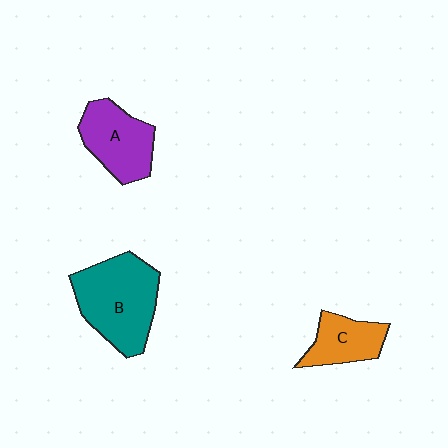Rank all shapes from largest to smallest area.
From largest to smallest: B (teal), A (purple), C (orange).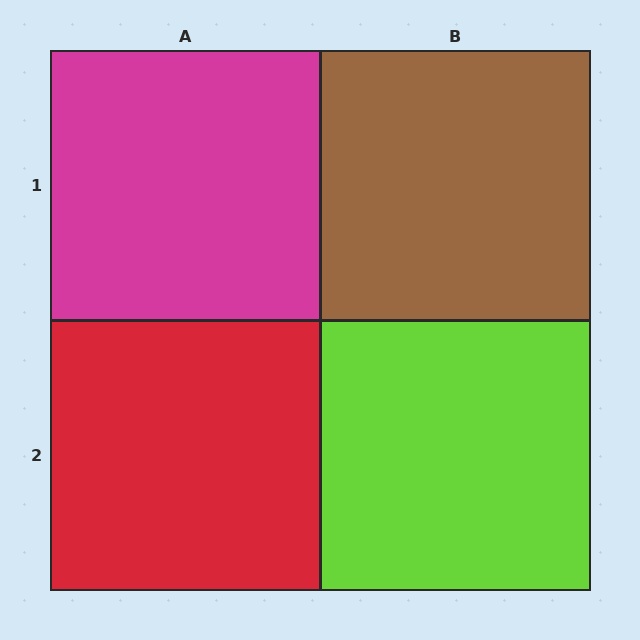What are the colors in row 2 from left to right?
Red, lime.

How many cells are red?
1 cell is red.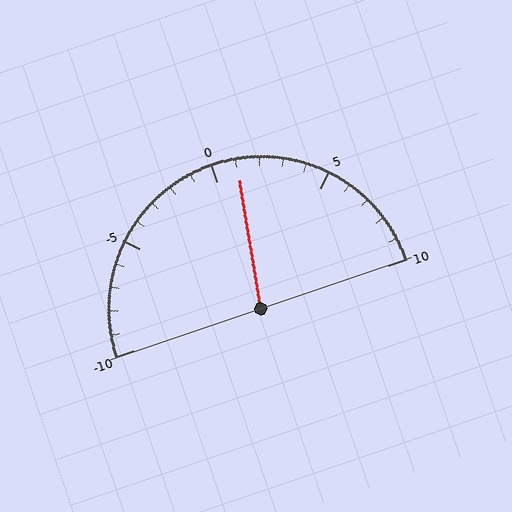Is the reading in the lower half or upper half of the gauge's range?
The reading is in the upper half of the range (-10 to 10).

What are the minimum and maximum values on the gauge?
The gauge ranges from -10 to 10.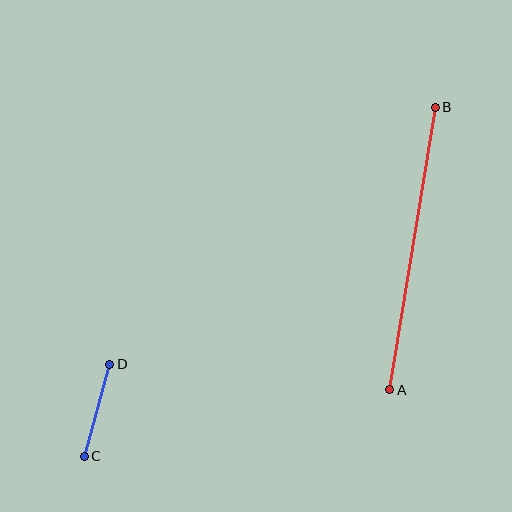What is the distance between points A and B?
The distance is approximately 286 pixels.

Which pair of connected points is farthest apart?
Points A and B are farthest apart.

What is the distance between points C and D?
The distance is approximately 95 pixels.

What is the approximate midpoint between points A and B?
The midpoint is at approximately (412, 249) pixels.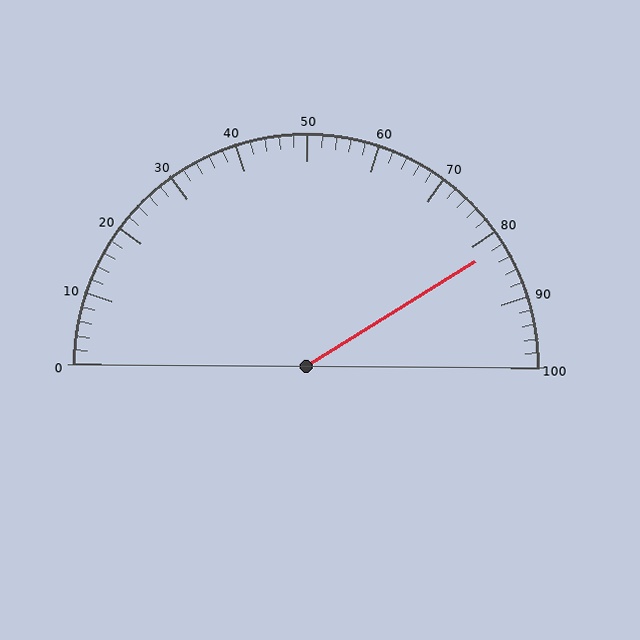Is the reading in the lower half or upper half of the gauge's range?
The reading is in the upper half of the range (0 to 100).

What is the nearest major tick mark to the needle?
The nearest major tick mark is 80.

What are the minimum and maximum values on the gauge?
The gauge ranges from 0 to 100.